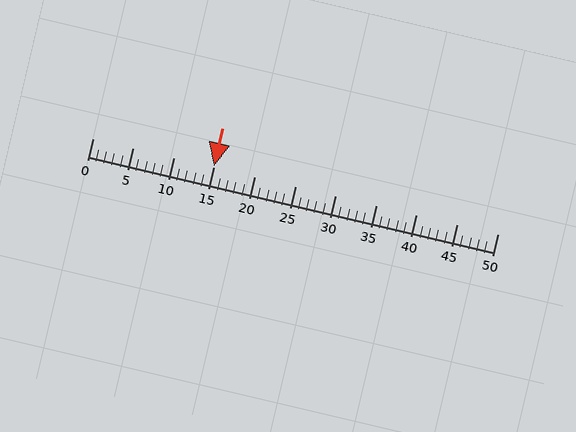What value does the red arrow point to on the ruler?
The red arrow points to approximately 15.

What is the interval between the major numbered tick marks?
The major tick marks are spaced 5 units apart.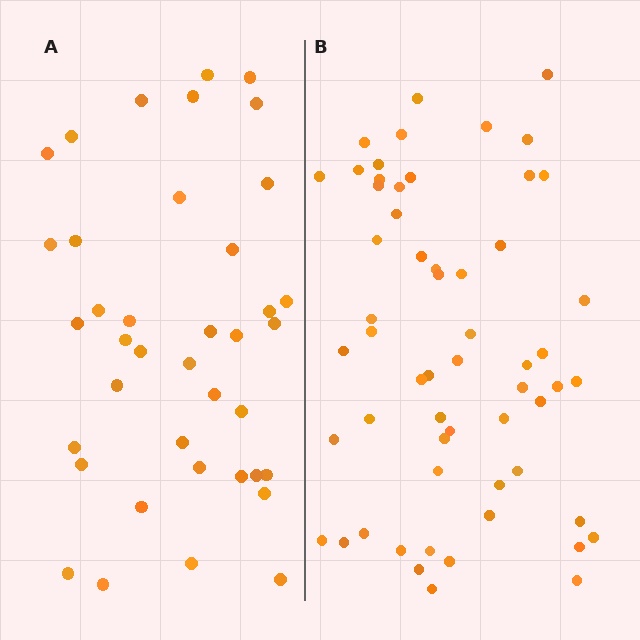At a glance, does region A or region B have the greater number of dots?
Region B (the right region) has more dots.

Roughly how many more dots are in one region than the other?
Region B has approximately 20 more dots than region A.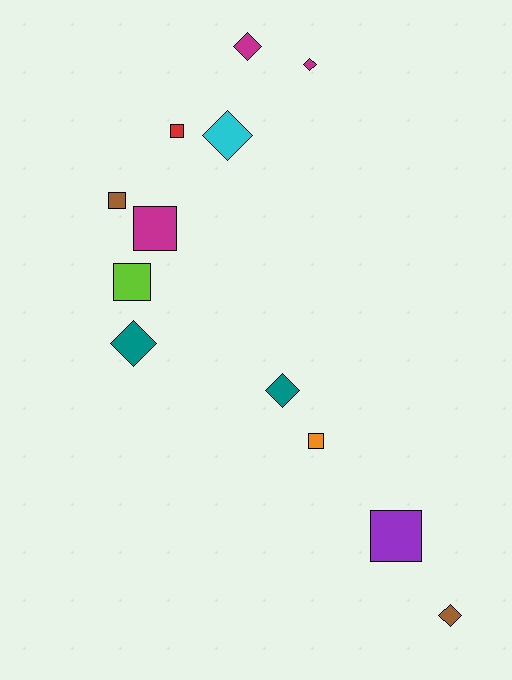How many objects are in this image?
There are 12 objects.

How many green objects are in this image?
There are no green objects.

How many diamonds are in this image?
There are 6 diamonds.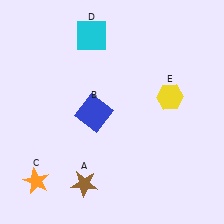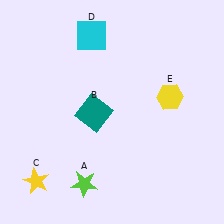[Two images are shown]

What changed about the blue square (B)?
In Image 1, B is blue. In Image 2, it changed to teal.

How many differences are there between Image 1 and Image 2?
There are 3 differences between the two images.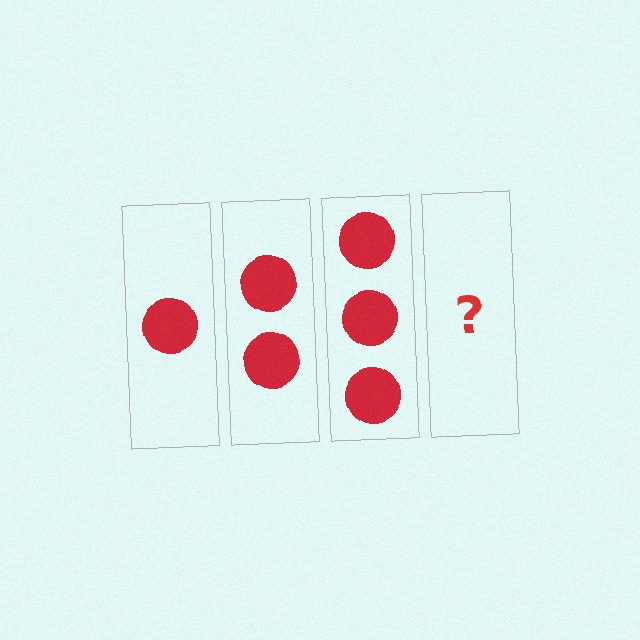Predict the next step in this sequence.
The next step is 4 circles.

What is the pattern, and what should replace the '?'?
The pattern is that each step adds one more circle. The '?' should be 4 circles.